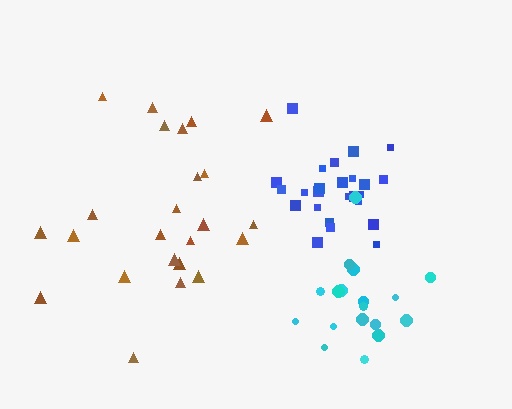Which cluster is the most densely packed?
Blue.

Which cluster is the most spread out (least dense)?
Brown.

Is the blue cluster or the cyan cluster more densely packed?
Blue.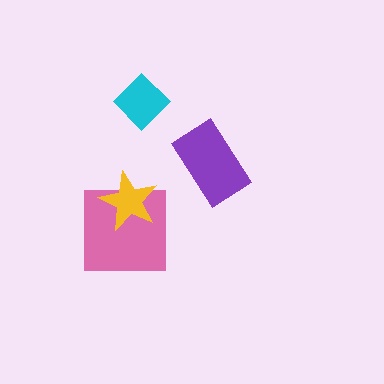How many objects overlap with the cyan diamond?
0 objects overlap with the cyan diamond.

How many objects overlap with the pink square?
1 object overlaps with the pink square.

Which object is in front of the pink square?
The yellow star is in front of the pink square.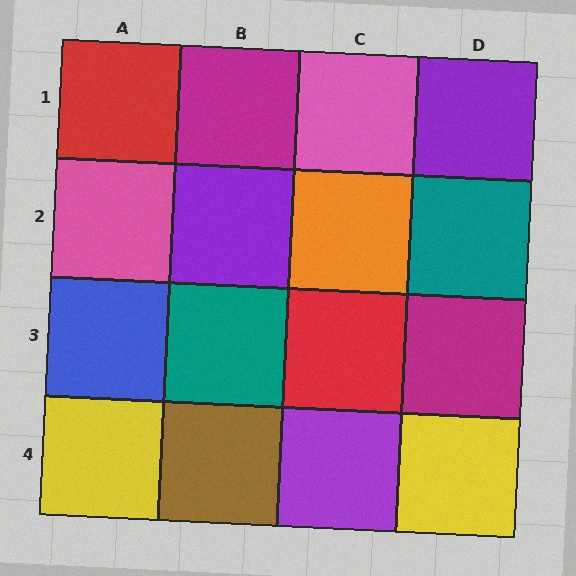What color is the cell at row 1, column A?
Red.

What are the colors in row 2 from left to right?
Pink, purple, orange, teal.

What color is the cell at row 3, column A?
Blue.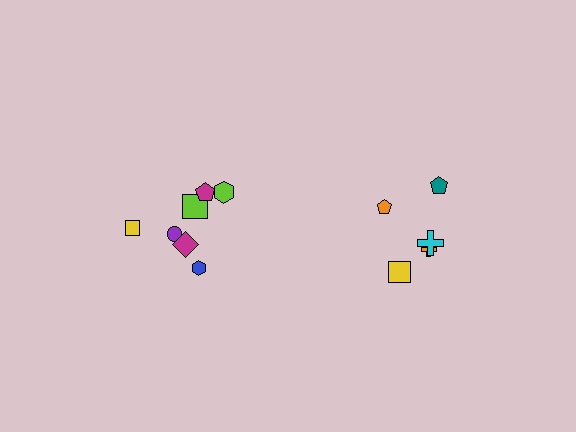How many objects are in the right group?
There are 5 objects.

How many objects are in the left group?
There are 7 objects.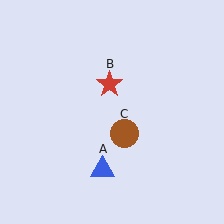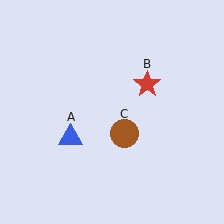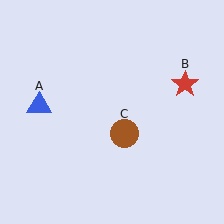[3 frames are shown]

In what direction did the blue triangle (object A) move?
The blue triangle (object A) moved up and to the left.